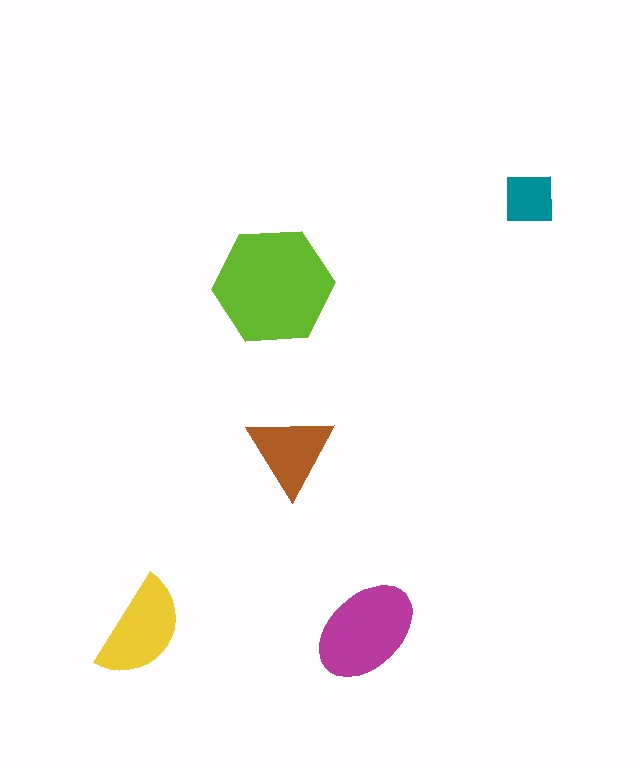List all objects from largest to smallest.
The lime hexagon, the magenta ellipse, the yellow semicircle, the brown triangle, the teal square.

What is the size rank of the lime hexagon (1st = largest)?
1st.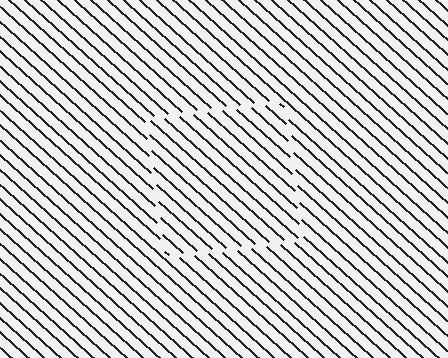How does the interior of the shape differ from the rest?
The interior of the shape contains the same grating, shifted by half a period — the contour is defined by the phase discontinuity where line-ends from the inner and outer gratings abut.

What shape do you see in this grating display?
An illusory square. The interior of the shape contains the same grating, shifted by half a period — the contour is defined by the phase discontinuity where line-ends from the inner and outer gratings abut.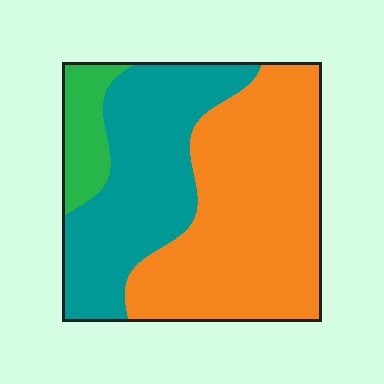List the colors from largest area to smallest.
From largest to smallest: orange, teal, green.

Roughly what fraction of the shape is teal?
Teal covers about 35% of the shape.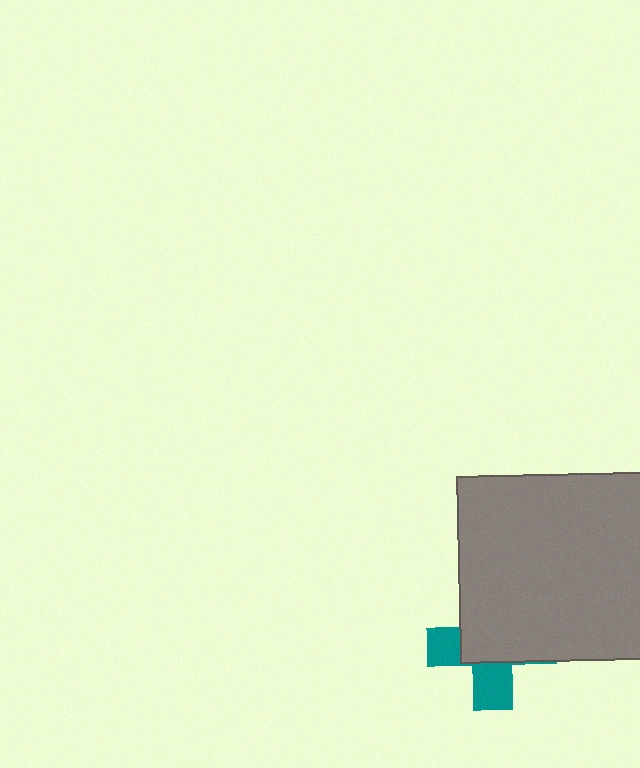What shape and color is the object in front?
The object in front is a gray square.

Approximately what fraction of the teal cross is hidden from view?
Roughly 63% of the teal cross is hidden behind the gray square.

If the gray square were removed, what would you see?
You would see the complete teal cross.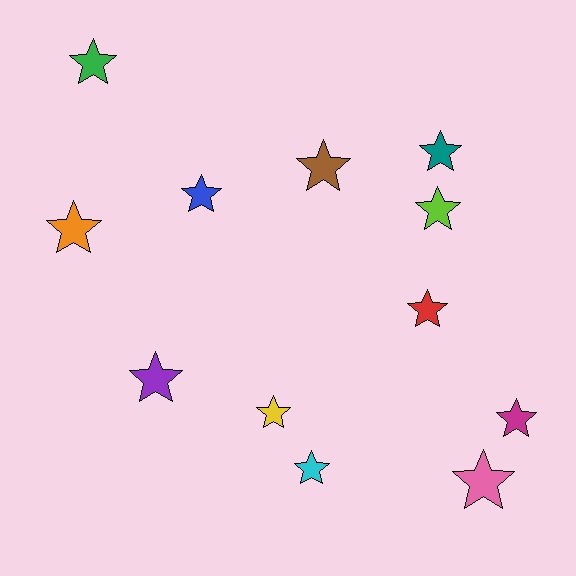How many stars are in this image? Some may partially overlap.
There are 12 stars.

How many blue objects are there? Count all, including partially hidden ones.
There is 1 blue object.